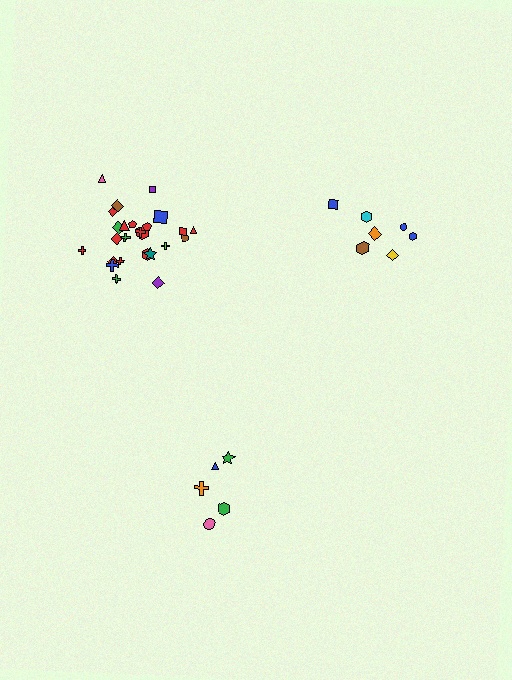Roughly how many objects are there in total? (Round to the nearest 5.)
Roughly 35 objects in total.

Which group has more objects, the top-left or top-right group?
The top-left group.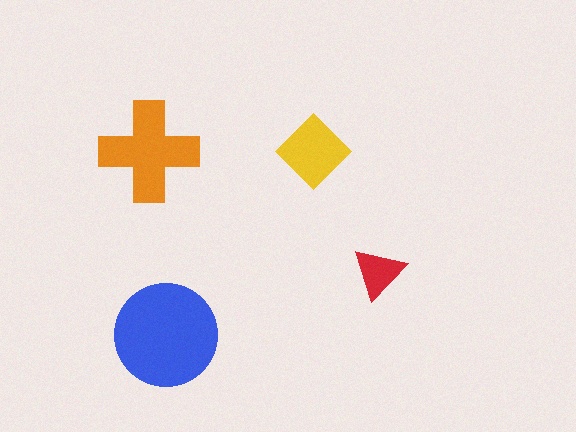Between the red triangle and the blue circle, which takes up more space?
The blue circle.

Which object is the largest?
The blue circle.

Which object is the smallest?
The red triangle.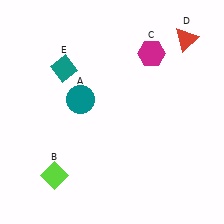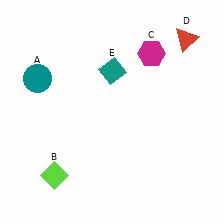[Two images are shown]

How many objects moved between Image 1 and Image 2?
2 objects moved between the two images.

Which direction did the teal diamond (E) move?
The teal diamond (E) moved right.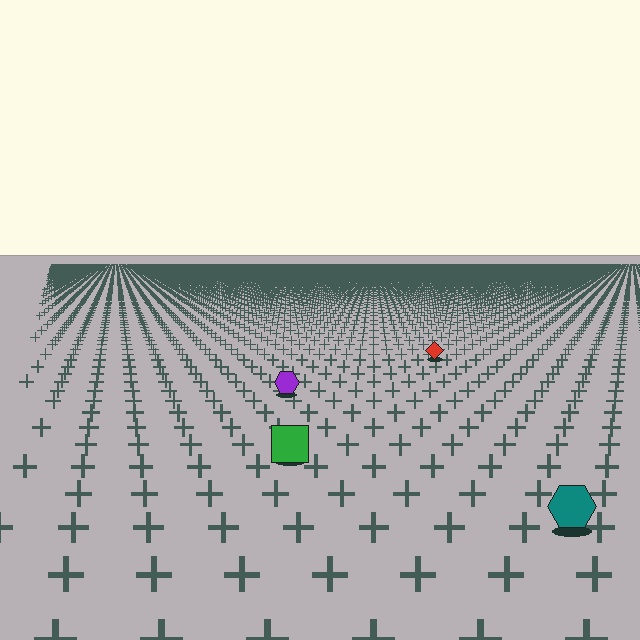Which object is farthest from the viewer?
The red diamond is farthest from the viewer. It appears smaller and the ground texture around it is denser.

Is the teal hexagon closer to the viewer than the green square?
Yes. The teal hexagon is closer — you can tell from the texture gradient: the ground texture is coarser near it.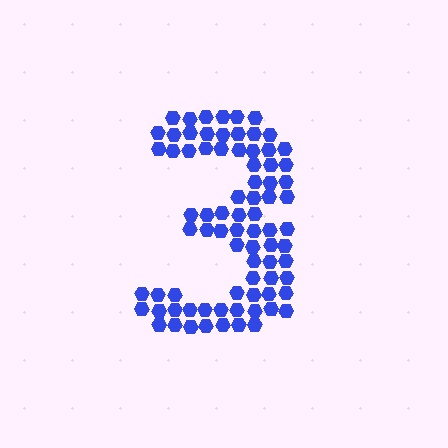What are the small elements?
The small elements are hexagons.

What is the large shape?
The large shape is the digit 3.